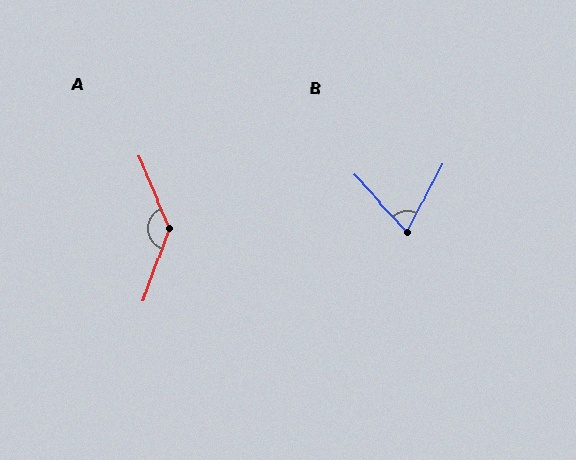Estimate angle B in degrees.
Approximately 70 degrees.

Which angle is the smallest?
B, at approximately 70 degrees.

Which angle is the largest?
A, at approximately 137 degrees.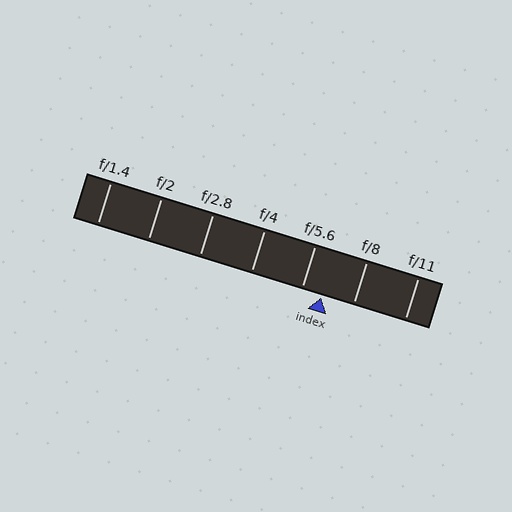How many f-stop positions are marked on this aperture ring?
There are 7 f-stop positions marked.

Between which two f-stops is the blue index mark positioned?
The index mark is between f/5.6 and f/8.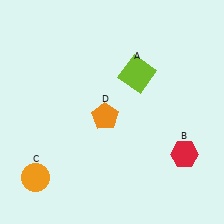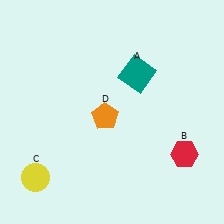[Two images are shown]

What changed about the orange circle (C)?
In Image 1, C is orange. In Image 2, it changed to yellow.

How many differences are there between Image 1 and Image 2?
There are 2 differences between the two images.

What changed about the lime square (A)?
In Image 1, A is lime. In Image 2, it changed to teal.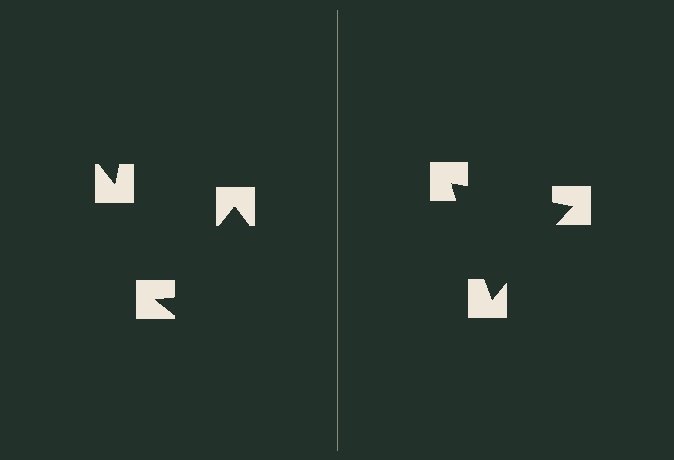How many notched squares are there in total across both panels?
6 — 3 on each side.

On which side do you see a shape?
An illusory triangle appears on the right side. On the left side the wedge cuts are rotated, so no coherent shape forms.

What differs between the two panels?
The notched squares are positioned identically on both sides; only the wedge orientations differ. On the right they align to a triangle; on the left they are misaligned.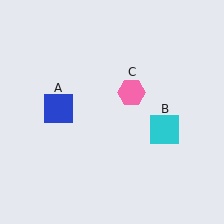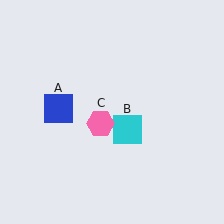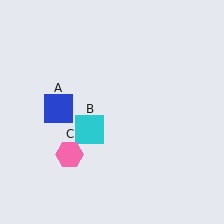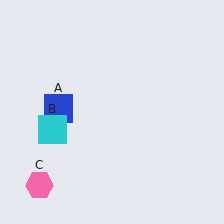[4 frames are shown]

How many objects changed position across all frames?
2 objects changed position: cyan square (object B), pink hexagon (object C).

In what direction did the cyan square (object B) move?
The cyan square (object B) moved left.